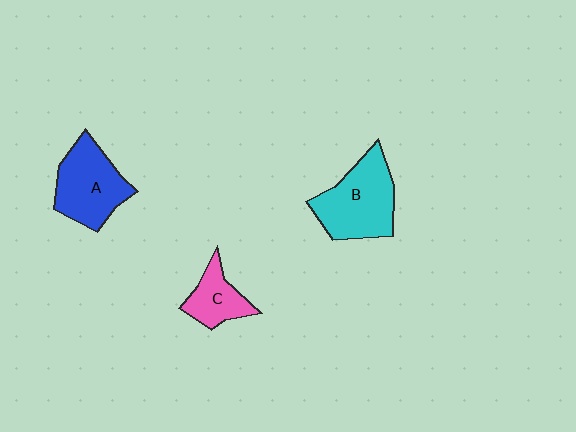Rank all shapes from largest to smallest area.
From largest to smallest: B (cyan), A (blue), C (pink).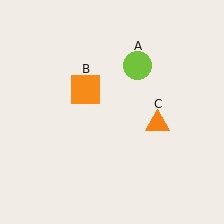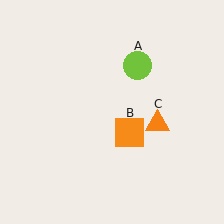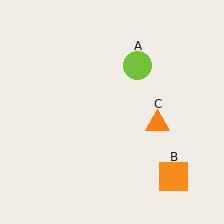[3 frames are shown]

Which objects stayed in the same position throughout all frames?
Lime circle (object A) and orange triangle (object C) remained stationary.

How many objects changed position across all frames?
1 object changed position: orange square (object B).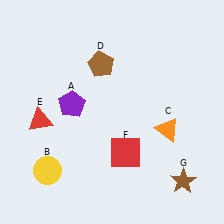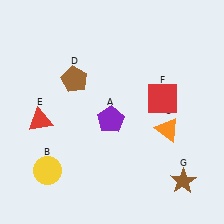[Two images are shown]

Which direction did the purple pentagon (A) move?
The purple pentagon (A) moved right.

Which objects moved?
The objects that moved are: the purple pentagon (A), the brown pentagon (D), the red square (F).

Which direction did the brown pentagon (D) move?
The brown pentagon (D) moved left.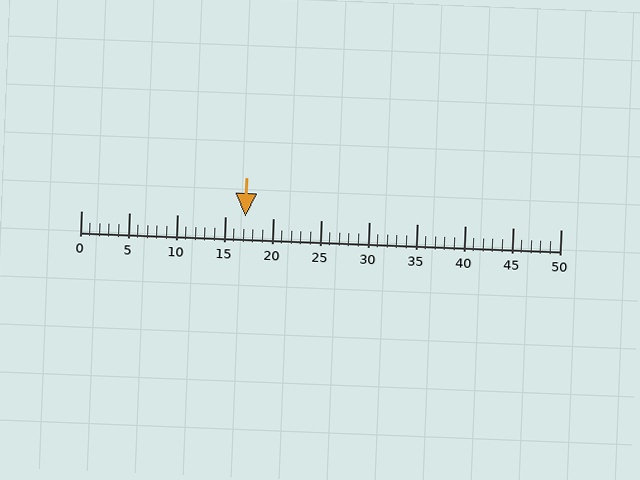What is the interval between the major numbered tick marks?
The major tick marks are spaced 5 units apart.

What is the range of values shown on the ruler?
The ruler shows values from 0 to 50.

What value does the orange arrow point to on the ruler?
The orange arrow points to approximately 17.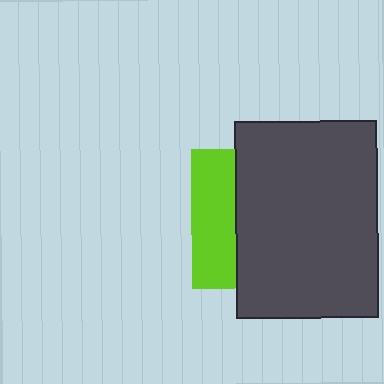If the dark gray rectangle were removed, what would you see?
You would see the complete lime square.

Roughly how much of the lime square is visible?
A small part of it is visible (roughly 31%).